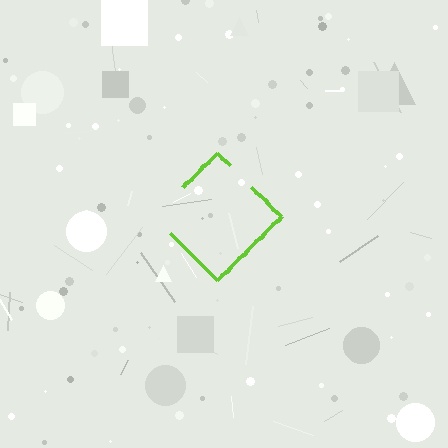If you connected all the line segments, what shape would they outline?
They would outline a diamond.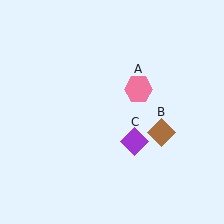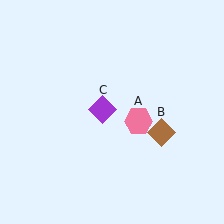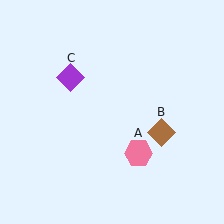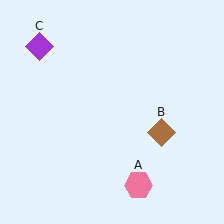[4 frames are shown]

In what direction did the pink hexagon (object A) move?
The pink hexagon (object A) moved down.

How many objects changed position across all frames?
2 objects changed position: pink hexagon (object A), purple diamond (object C).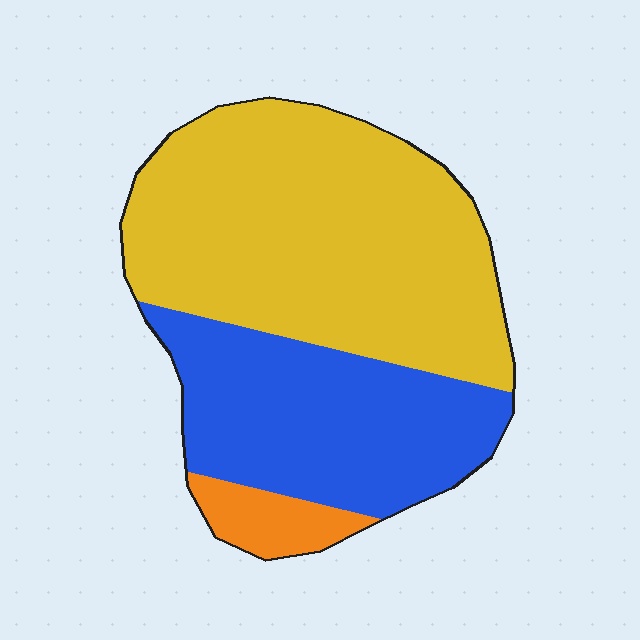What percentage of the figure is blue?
Blue covers about 35% of the figure.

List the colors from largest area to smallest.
From largest to smallest: yellow, blue, orange.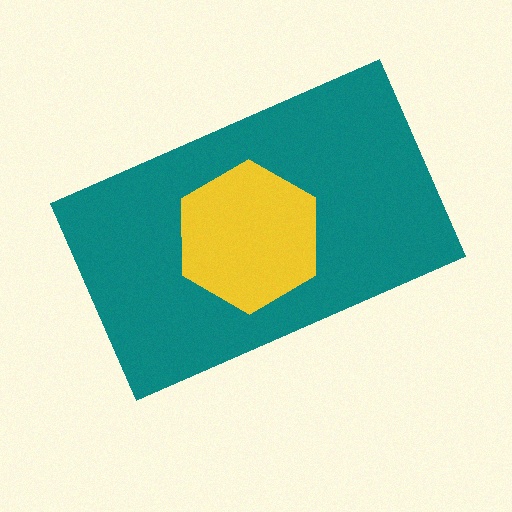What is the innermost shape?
The yellow hexagon.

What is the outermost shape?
The teal rectangle.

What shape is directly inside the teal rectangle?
The yellow hexagon.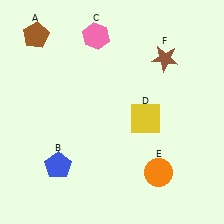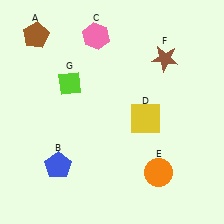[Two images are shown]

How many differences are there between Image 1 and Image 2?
There is 1 difference between the two images.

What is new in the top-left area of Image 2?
A lime diamond (G) was added in the top-left area of Image 2.